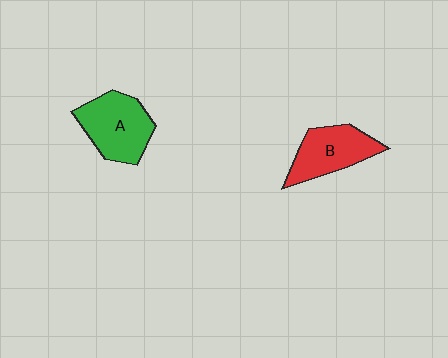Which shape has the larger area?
Shape A (green).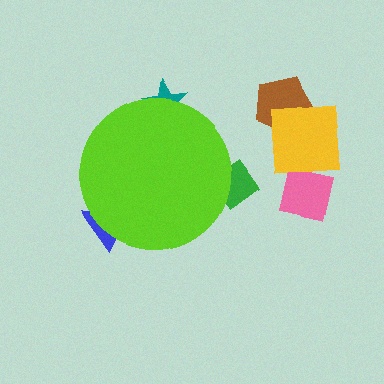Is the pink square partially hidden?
No, the pink square is fully visible.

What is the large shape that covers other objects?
A lime circle.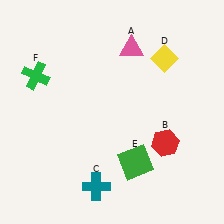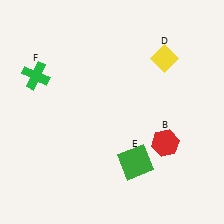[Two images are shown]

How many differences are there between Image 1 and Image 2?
There are 2 differences between the two images.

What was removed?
The teal cross (C), the pink triangle (A) were removed in Image 2.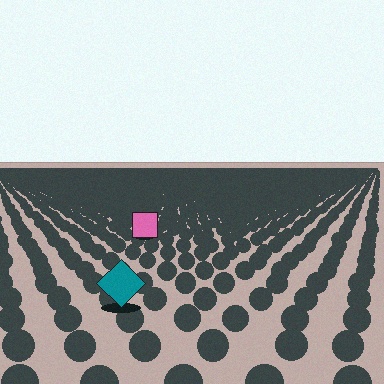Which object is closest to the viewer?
The teal diamond is closest. The texture marks near it are larger and more spread out.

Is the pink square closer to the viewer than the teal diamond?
No. The teal diamond is closer — you can tell from the texture gradient: the ground texture is coarser near it.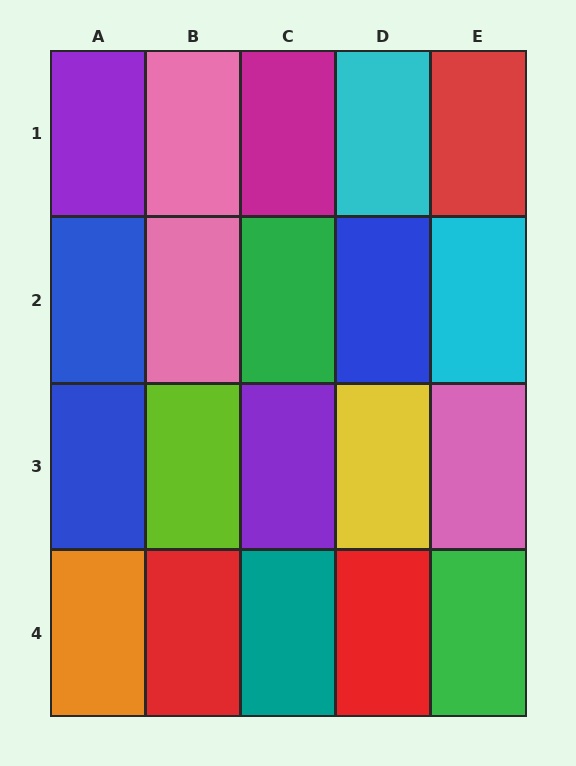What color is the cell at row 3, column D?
Yellow.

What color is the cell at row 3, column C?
Purple.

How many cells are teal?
1 cell is teal.